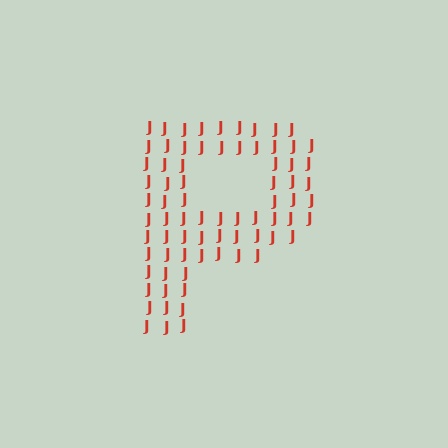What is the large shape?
The large shape is the letter P.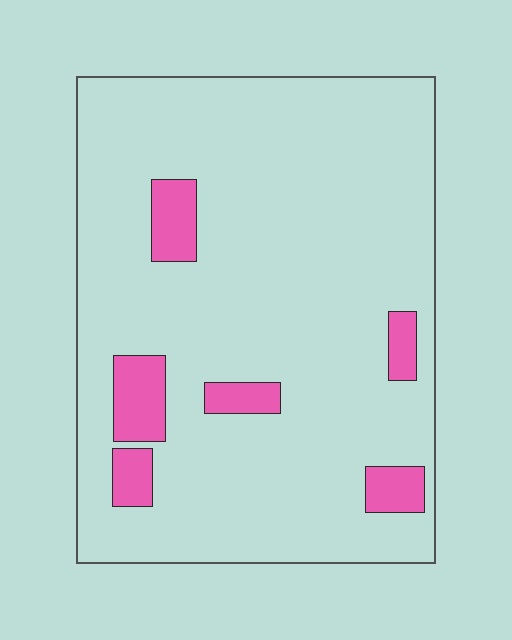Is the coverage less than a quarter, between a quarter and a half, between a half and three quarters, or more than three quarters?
Less than a quarter.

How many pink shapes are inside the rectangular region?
6.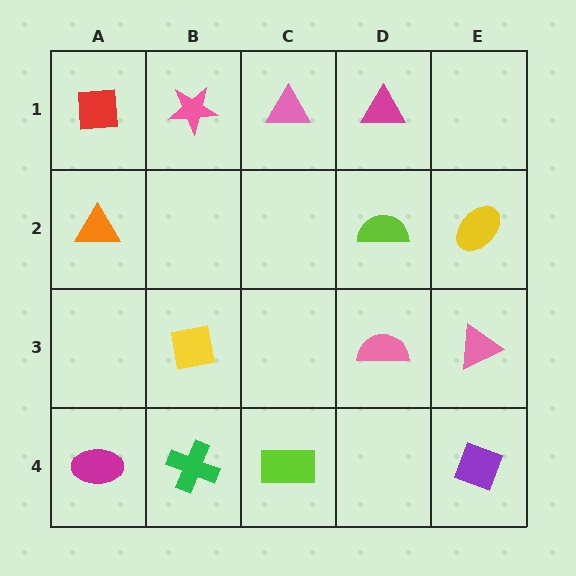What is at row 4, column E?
A purple diamond.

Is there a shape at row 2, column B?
No, that cell is empty.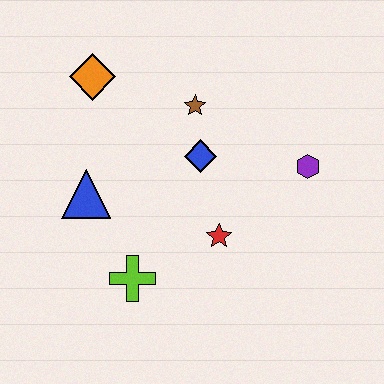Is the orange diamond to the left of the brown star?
Yes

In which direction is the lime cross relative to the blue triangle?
The lime cross is below the blue triangle.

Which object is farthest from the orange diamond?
The purple hexagon is farthest from the orange diamond.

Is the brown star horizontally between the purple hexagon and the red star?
No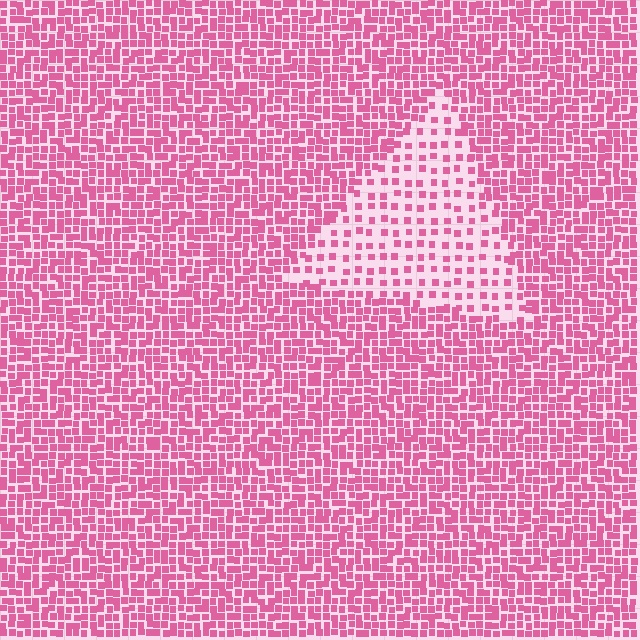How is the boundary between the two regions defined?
The boundary is defined by a change in element density (approximately 2.4x ratio). All elements are the same color, size, and shape.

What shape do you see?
I see a triangle.